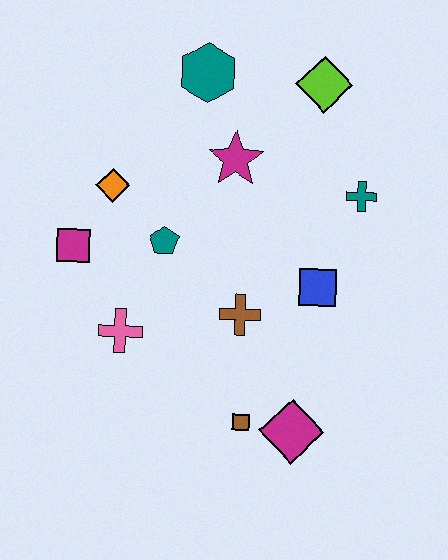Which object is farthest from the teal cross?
The magenta square is farthest from the teal cross.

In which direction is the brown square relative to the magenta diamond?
The brown square is to the left of the magenta diamond.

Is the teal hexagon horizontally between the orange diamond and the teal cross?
Yes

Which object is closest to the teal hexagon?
The magenta star is closest to the teal hexagon.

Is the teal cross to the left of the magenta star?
No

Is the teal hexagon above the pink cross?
Yes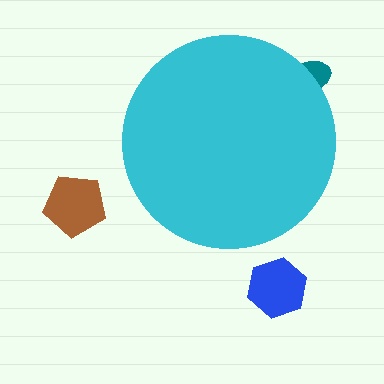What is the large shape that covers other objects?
A cyan circle.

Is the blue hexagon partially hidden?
No, the blue hexagon is fully visible.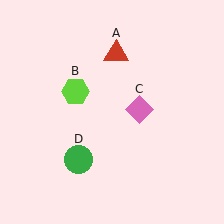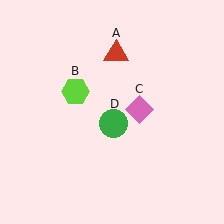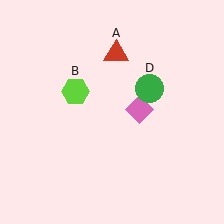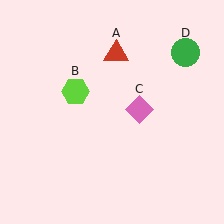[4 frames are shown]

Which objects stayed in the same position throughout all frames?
Red triangle (object A) and lime hexagon (object B) and pink diamond (object C) remained stationary.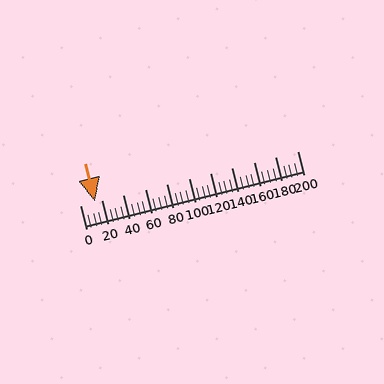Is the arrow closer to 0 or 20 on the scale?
The arrow is closer to 20.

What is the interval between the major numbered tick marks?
The major tick marks are spaced 20 units apart.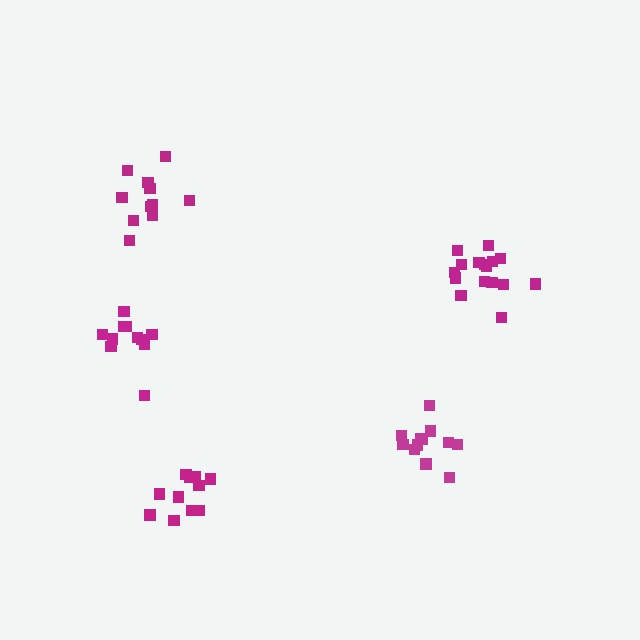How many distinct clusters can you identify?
There are 5 distinct clusters.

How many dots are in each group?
Group 1: 11 dots, Group 2: 11 dots, Group 3: 16 dots, Group 4: 12 dots, Group 5: 11 dots (61 total).